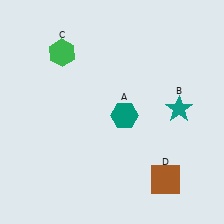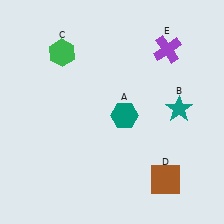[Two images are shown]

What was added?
A purple cross (E) was added in Image 2.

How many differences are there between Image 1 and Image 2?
There is 1 difference between the two images.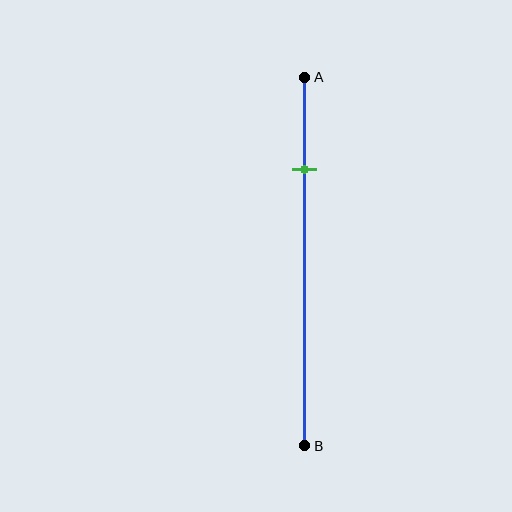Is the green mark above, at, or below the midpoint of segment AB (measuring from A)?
The green mark is above the midpoint of segment AB.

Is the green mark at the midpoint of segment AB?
No, the mark is at about 25% from A, not at the 50% midpoint.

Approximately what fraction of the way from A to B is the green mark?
The green mark is approximately 25% of the way from A to B.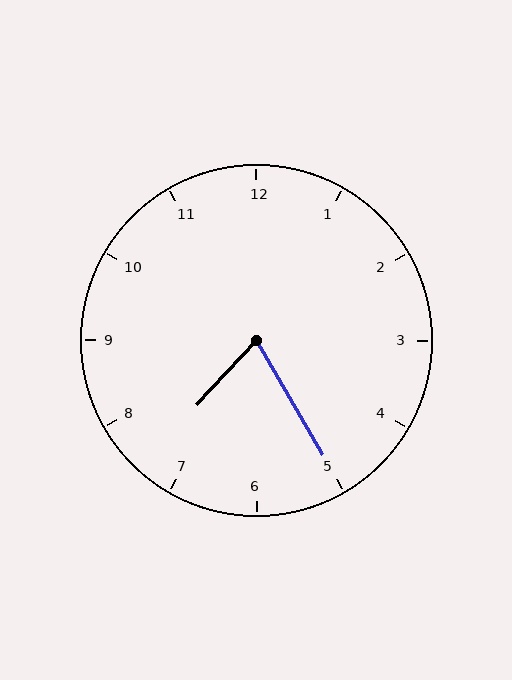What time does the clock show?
7:25.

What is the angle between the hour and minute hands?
Approximately 72 degrees.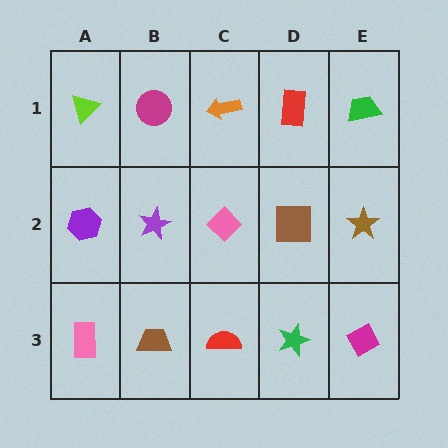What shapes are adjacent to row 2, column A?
A lime triangle (row 1, column A), a pink rectangle (row 3, column A), a purple star (row 2, column B).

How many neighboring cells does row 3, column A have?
2.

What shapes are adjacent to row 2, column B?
A magenta circle (row 1, column B), a brown trapezoid (row 3, column B), a purple hexagon (row 2, column A), a pink diamond (row 2, column C).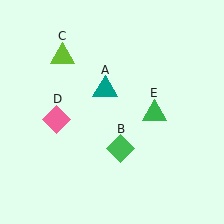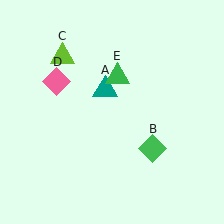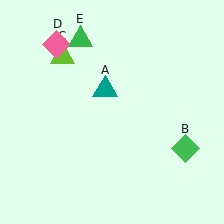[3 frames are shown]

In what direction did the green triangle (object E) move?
The green triangle (object E) moved up and to the left.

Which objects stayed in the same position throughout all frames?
Teal triangle (object A) and lime triangle (object C) remained stationary.